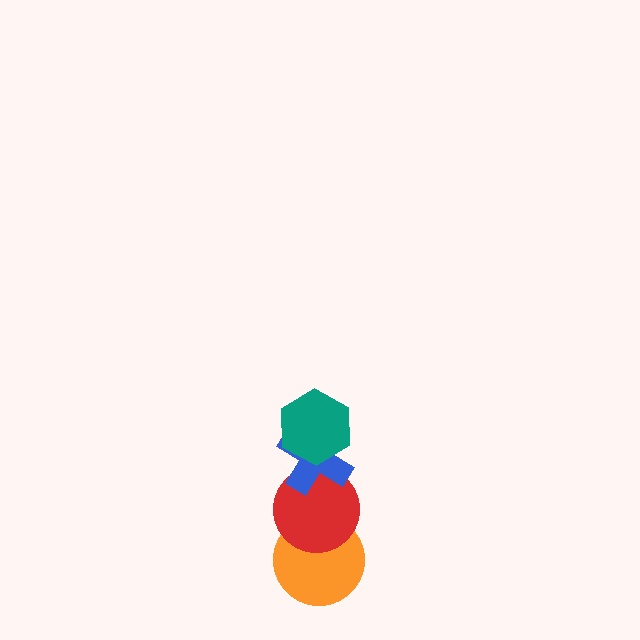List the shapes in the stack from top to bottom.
From top to bottom: the teal hexagon, the blue cross, the red circle, the orange circle.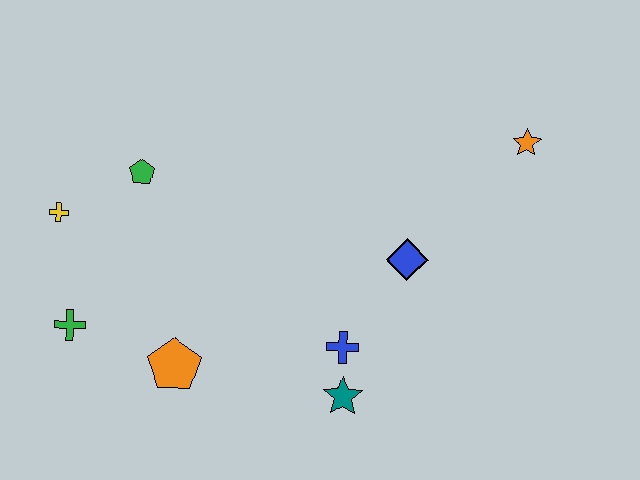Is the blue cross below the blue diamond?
Yes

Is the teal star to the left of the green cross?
No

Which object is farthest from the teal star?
The yellow cross is farthest from the teal star.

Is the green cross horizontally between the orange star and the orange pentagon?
No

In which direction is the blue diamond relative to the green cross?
The blue diamond is to the right of the green cross.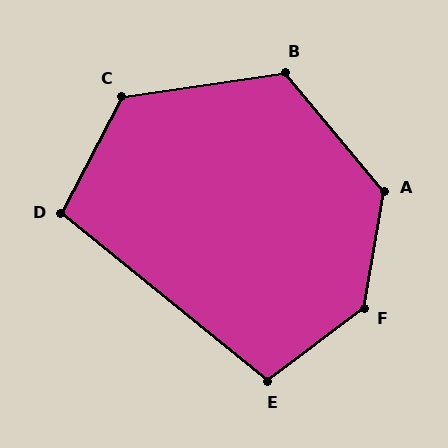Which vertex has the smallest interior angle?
D, at approximately 102 degrees.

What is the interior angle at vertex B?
Approximately 121 degrees (obtuse).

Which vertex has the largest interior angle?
F, at approximately 137 degrees.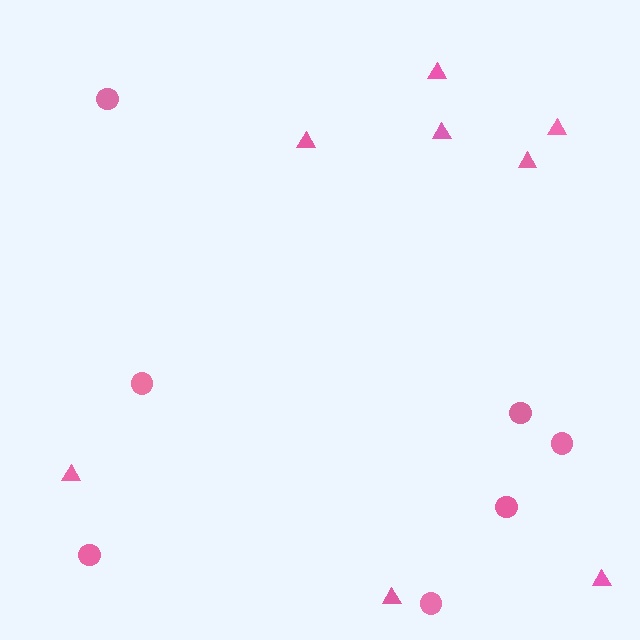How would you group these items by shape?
There are 2 groups: one group of circles (7) and one group of triangles (8).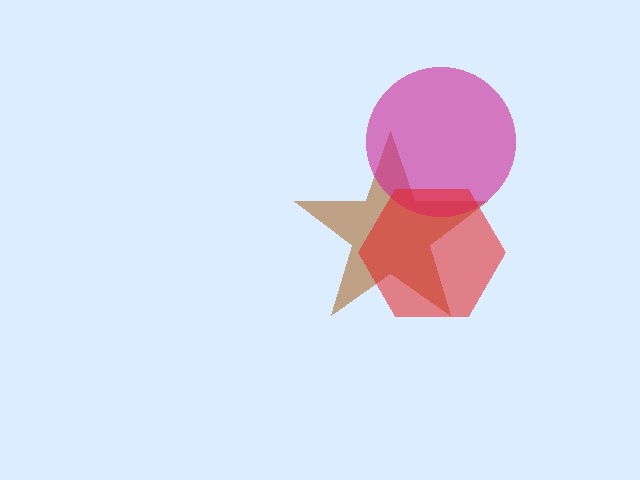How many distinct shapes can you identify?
There are 3 distinct shapes: a brown star, a magenta circle, a red hexagon.